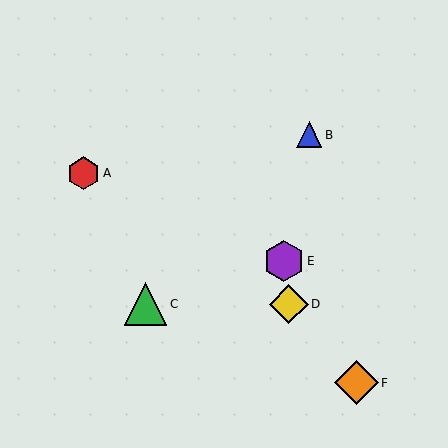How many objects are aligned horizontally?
2 objects (C, D) are aligned horizontally.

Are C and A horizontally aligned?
No, C is at y≈304 and A is at y≈173.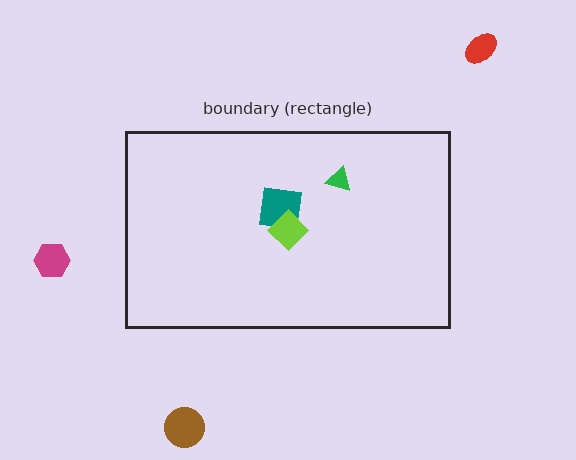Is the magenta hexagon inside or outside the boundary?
Outside.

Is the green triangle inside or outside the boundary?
Inside.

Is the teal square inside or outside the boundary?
Inside.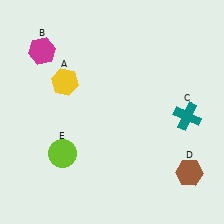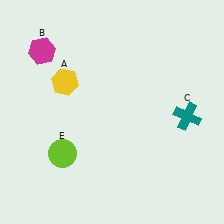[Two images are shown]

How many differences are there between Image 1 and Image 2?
There is 1 difference between the two images.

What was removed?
The brown hexagon (D) was removed in Image 2.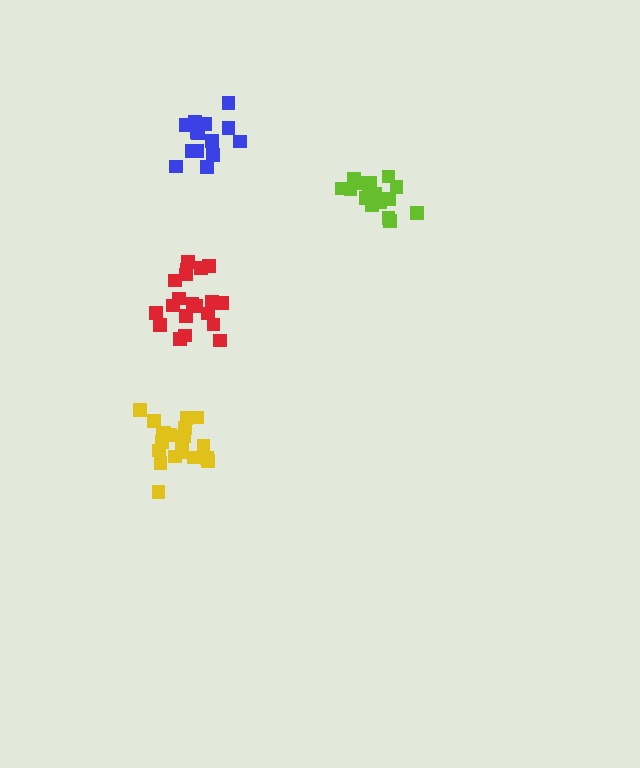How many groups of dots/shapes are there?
There are 4 groups.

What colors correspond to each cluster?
The clusters are colored: blue, red, yellow, lime.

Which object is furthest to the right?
The lime cluster is rightmost.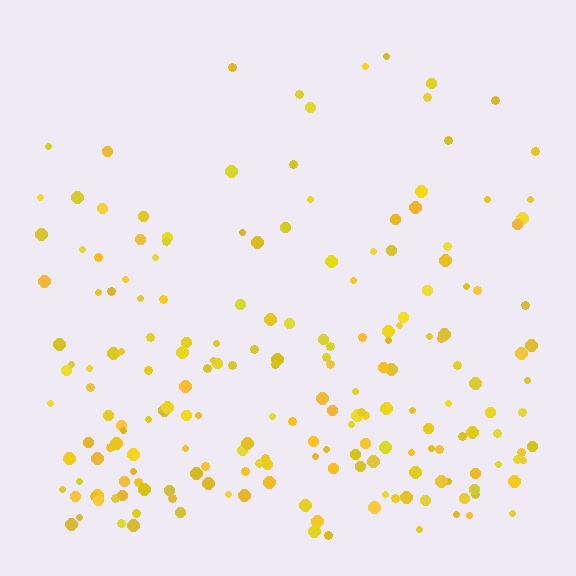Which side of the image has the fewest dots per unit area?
The top.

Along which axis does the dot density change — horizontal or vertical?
Vertical.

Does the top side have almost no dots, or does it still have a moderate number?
Still a moderate number, just noticeably fewer than the bottom.